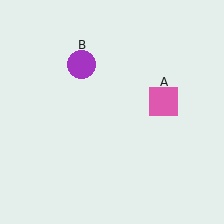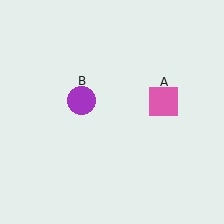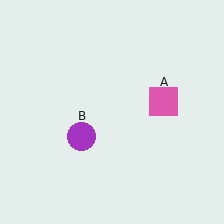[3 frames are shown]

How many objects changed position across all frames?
1 object changed position: purple circle (object B).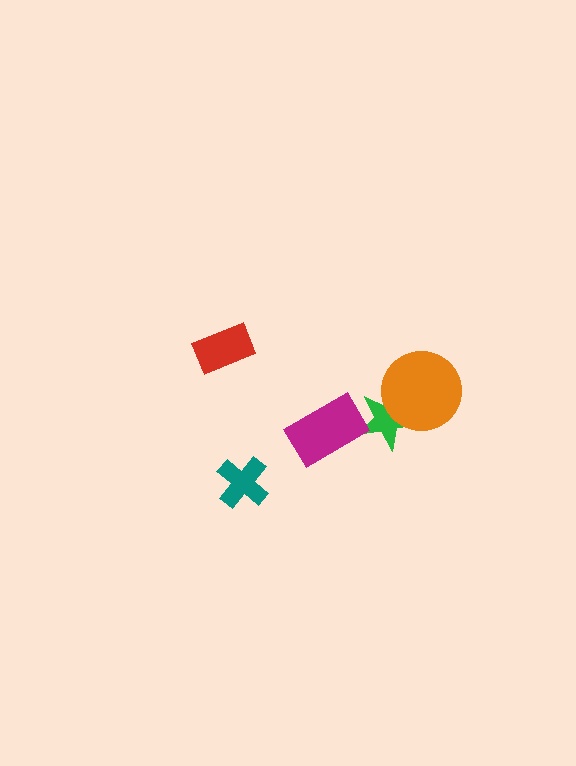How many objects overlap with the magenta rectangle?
1 object overlaps with the magenta rectangle.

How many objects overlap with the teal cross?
0 objects overlap with the teal cross.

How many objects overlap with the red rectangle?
0 objects overlap with the red rectangle.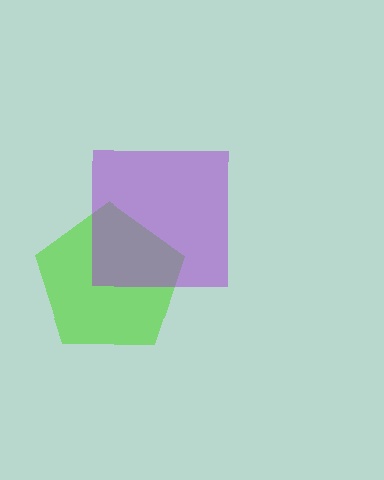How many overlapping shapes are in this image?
There are 2 overlapping shapes in the image.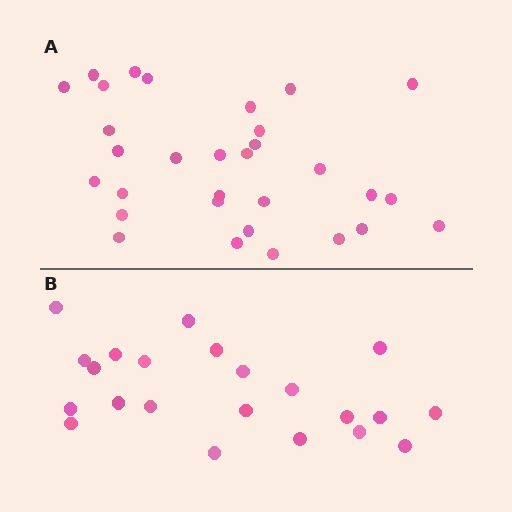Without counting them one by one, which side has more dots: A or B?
Region A (the top region) has more dots.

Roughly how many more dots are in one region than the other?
Region A has roughly 8 or so more dots than region B.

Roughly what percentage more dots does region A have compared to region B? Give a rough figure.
About 40% more.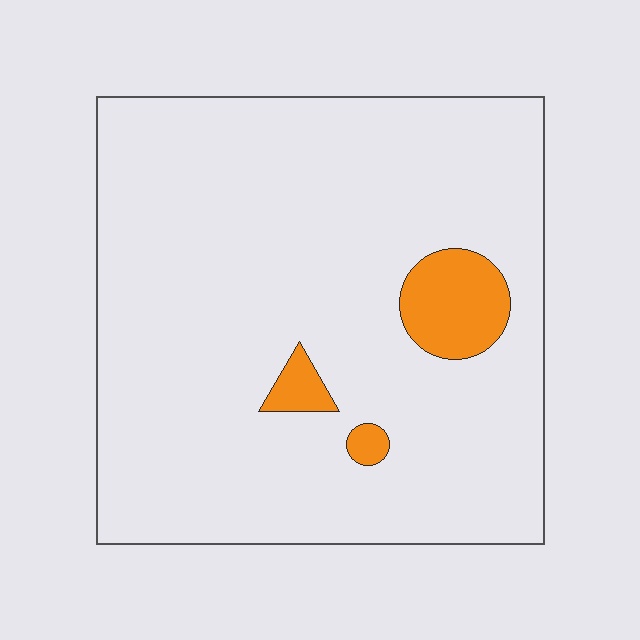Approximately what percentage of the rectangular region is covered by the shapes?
Approximately 5%.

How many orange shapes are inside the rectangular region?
3.